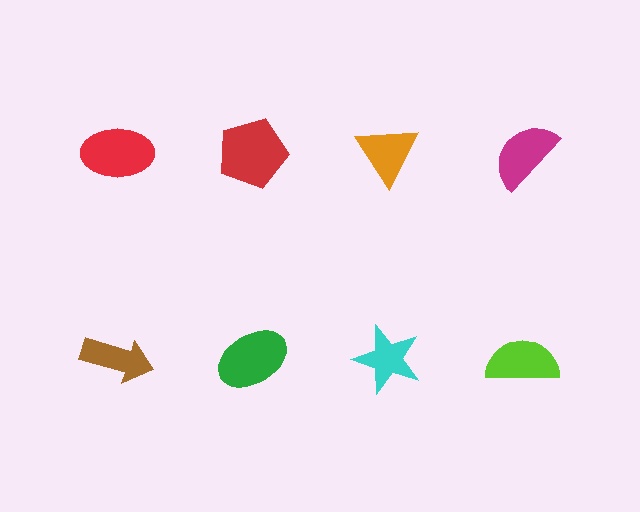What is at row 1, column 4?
A magenta semicircle.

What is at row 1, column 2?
A red pentagon.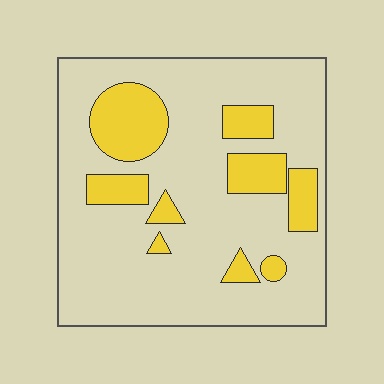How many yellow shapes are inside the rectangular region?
9.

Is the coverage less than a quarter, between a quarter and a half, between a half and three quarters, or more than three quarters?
Less than a quarter.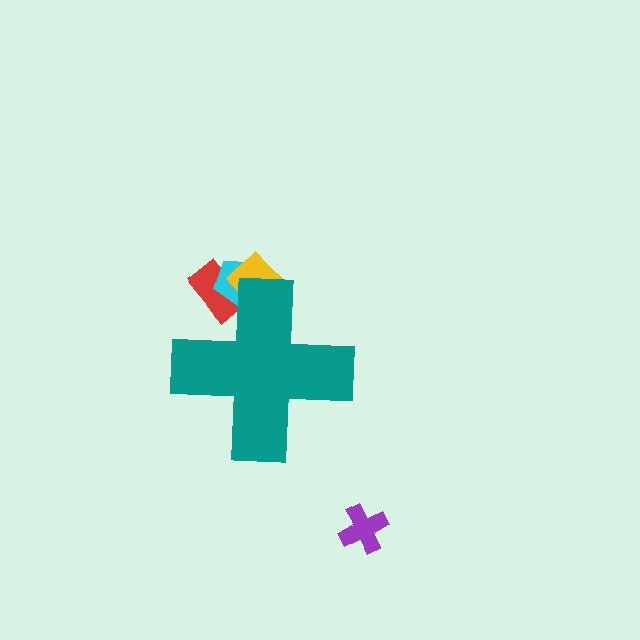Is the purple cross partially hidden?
No, the purple cross is fully visible.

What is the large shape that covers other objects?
A teal cross.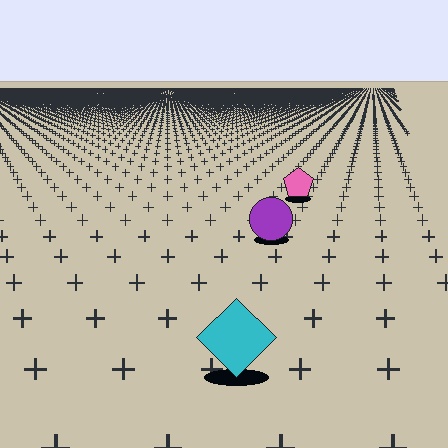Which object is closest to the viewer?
The cyan diamond is closest. The texture marks near it are larger and more spread out.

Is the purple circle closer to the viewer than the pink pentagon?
Yes. The purple circle is closer — you can tell from the texture gradient: the ground texture is coarser near it.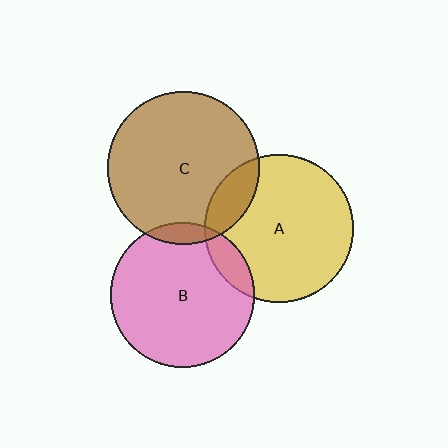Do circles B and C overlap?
Yes.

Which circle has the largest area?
Circle C (brown).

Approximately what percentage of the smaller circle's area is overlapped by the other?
Approximately 5%.